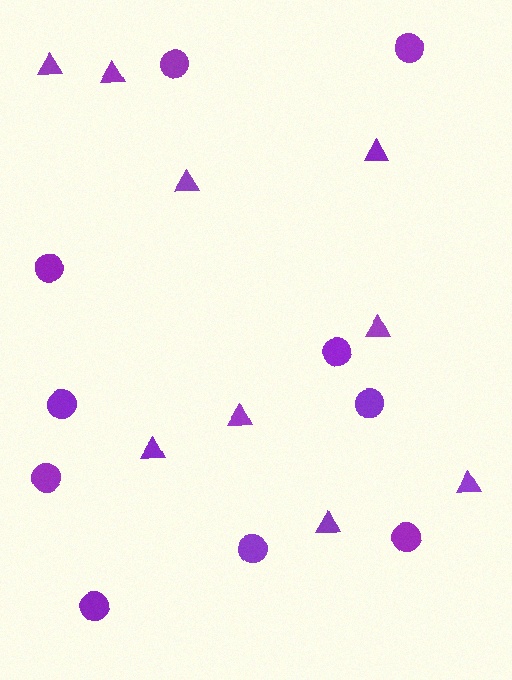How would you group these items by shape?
There are 2 groups: one group of triangles (9) and one group of circles (10).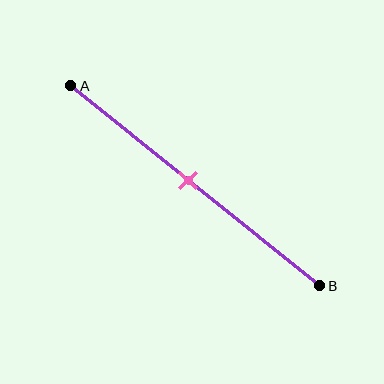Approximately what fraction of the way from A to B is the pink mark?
The pink mark is approximately 45% of the way from A to B.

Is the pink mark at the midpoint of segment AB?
Yes, the mark is approximately at the midpoint.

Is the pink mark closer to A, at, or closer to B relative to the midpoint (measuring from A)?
The pink mark is approximately at the midpoint of segment AB.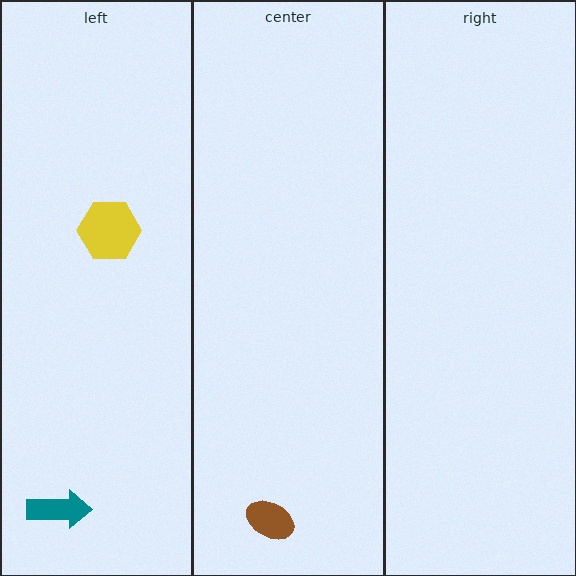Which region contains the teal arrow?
The left region.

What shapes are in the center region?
The brown ellipse.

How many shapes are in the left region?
2.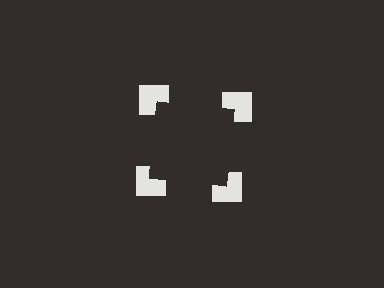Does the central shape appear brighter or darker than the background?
It typically appears slightly darker than the background, even though no actual brightness change is drawn.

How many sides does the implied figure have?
4 sides.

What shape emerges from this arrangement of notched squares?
An illusory square — its edges are inferred from the aligned wedge cuts in the notched squares, not physically drawn.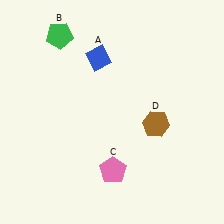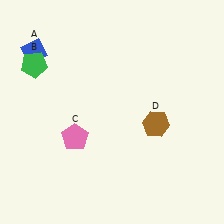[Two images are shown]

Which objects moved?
The objects that moved are: the blue diamond (A), the green pentagon (B), the pink pentagon (C).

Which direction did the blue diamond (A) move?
The blue diamond (A) moved left.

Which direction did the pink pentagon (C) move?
The pink pentagon (C) moved left.